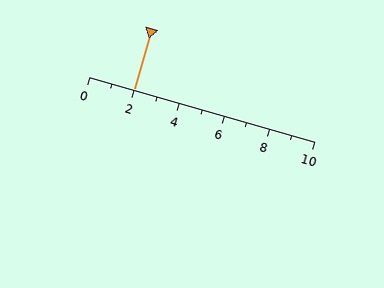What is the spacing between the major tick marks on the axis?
The major ticks are spaced 2 apart.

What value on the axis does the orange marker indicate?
The marker indicates approximately 2.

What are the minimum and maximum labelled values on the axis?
The axis runs from 0 to 10.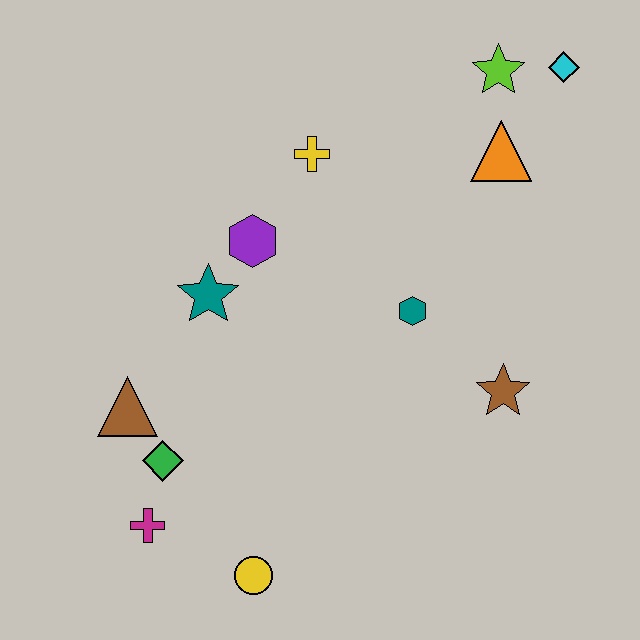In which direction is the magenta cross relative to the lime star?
The magenta cross is below the lime star.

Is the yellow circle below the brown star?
Yes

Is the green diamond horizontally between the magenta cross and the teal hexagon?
Yes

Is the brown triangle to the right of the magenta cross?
No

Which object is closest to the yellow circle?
The magenta cross is closest to the yellow circle.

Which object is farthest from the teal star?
The cyan diamond is farthest from the teal star.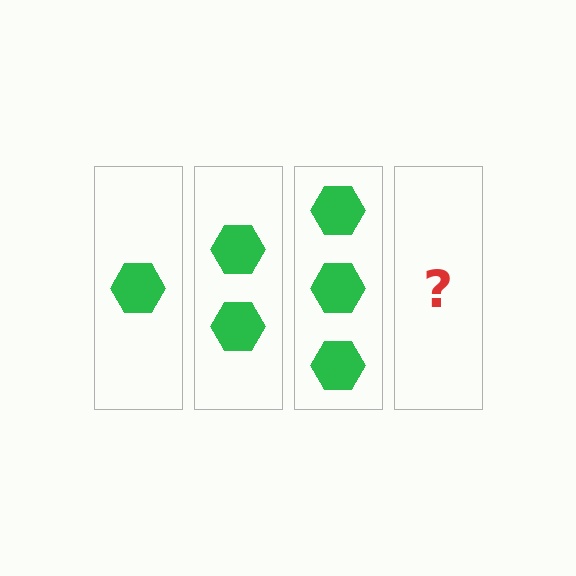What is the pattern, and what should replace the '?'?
The pattern is that each step adds one more hexagon. The '?' should be 4 hexagons.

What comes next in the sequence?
The next element should be 4 hexagons.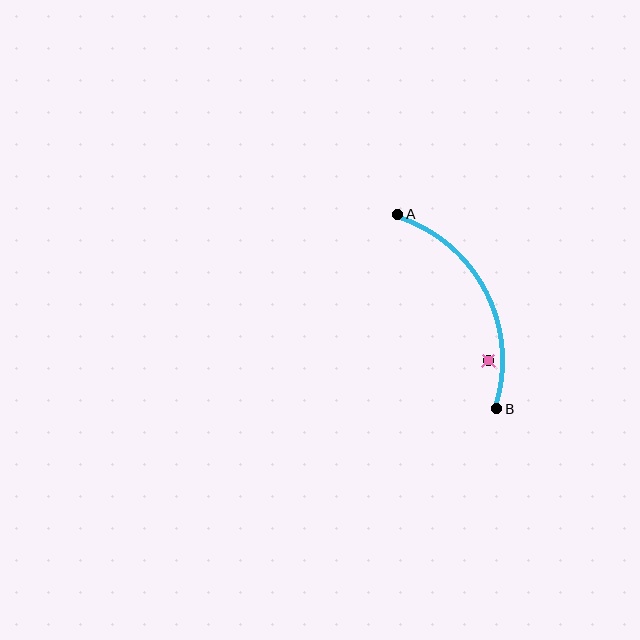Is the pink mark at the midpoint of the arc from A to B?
No — the pink mark does not lie on the arc at all. It sits slightly inside the curve.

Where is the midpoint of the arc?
The arc midpoint is the point on the curve farthest from the straight line joining A and B. It sits to the right of that line.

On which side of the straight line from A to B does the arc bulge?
The arc bulges to the right of the straight line connecting A and B.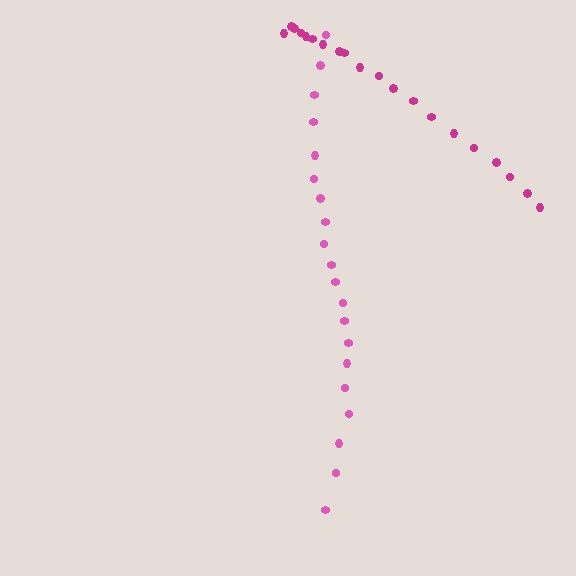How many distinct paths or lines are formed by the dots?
There are 2 distinct paths.